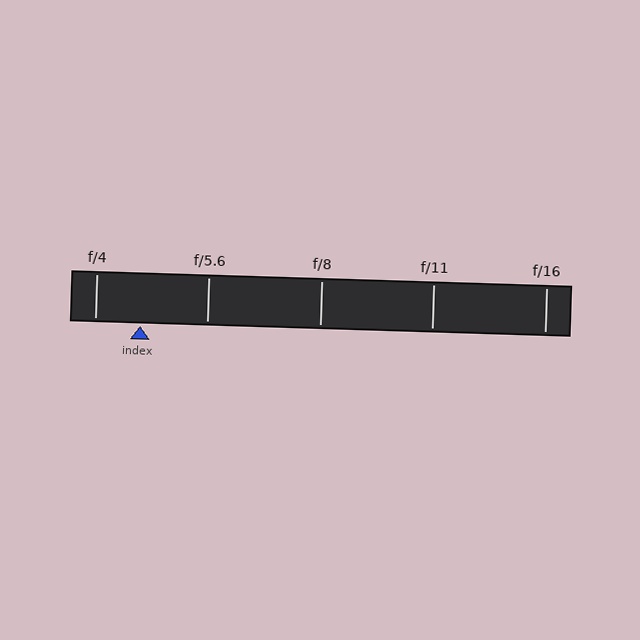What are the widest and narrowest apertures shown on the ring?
The widest aperture shown is f/4 and the narrowest is f/16.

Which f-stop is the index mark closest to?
The index mark is closest to f/4.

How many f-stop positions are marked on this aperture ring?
There are 5 f-stop positions marked.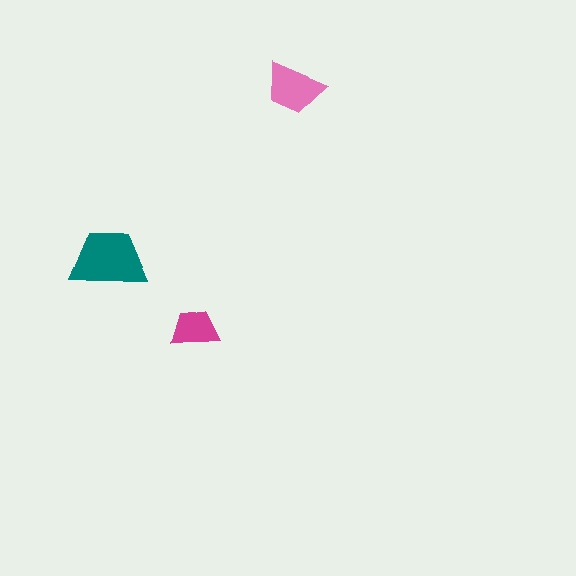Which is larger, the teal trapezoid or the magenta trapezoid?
The teal one.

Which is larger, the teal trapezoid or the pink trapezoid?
The teal one.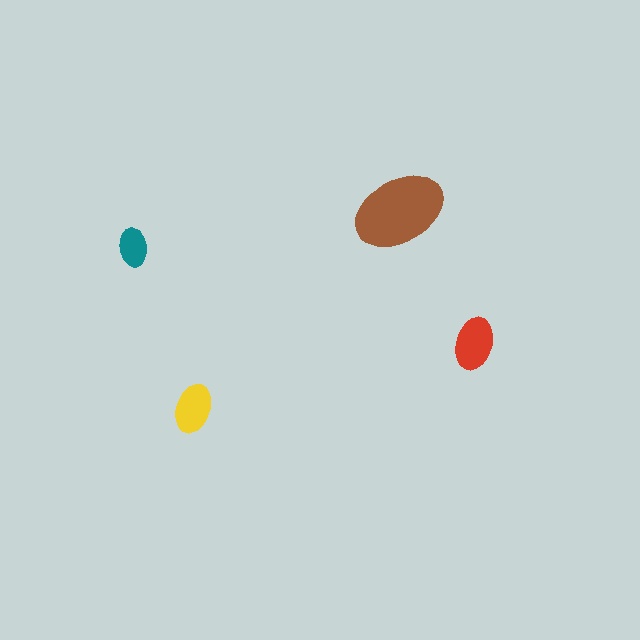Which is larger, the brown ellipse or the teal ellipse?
The brown one.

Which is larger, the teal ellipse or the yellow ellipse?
The yellow one.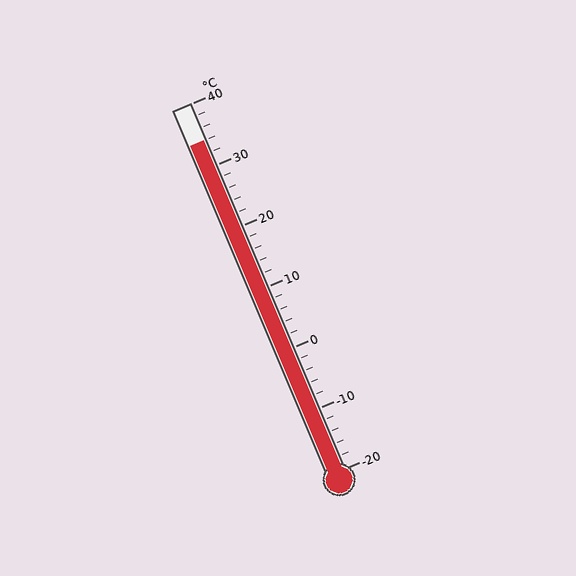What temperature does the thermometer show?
The thermometer shows approximately 34°C.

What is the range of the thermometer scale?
The thermometer scale ranges from -20°C to 40°C.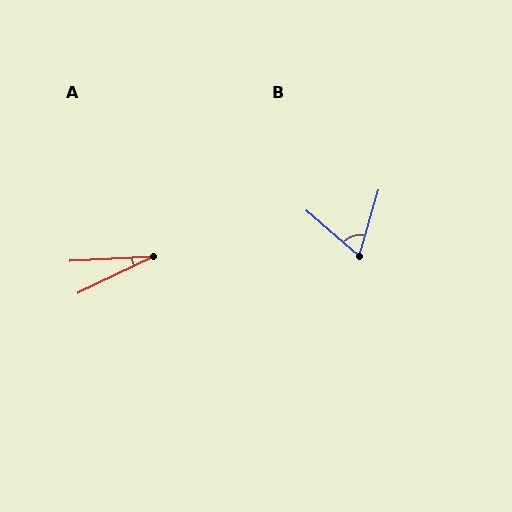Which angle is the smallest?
A, at approximately 23 degrees.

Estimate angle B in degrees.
Approximately 66 degrees.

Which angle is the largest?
B, at approximately 66 degrees.